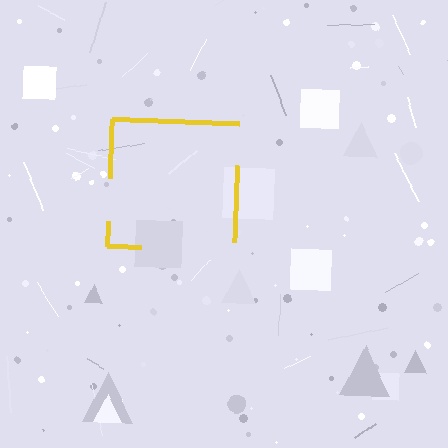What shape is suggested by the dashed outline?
The dashed outline suggests a square.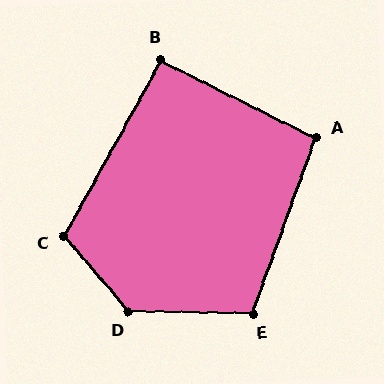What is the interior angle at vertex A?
Approximately 96 degrees (obtuse).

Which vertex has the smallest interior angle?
B, at approximately 92 degrees.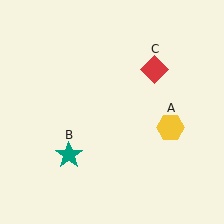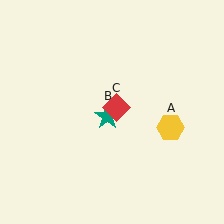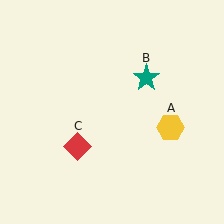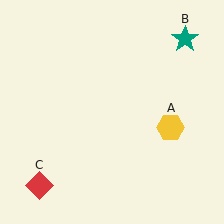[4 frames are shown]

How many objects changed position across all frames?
2 objects changed position: teal star (object B), red diamond (object C).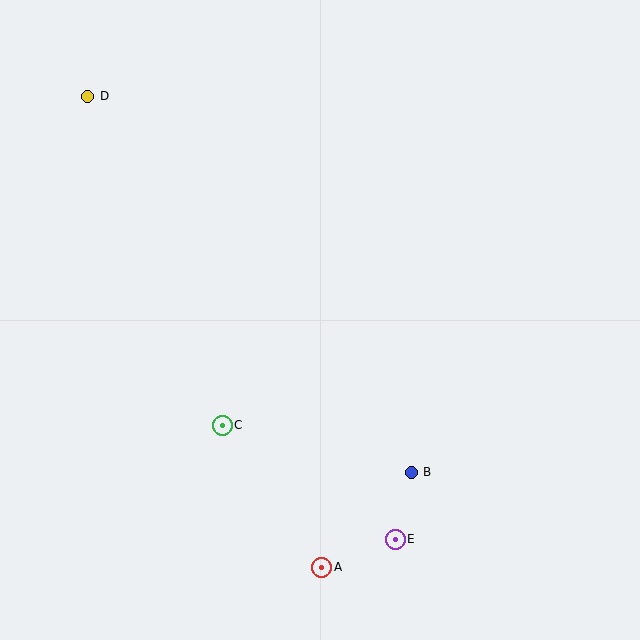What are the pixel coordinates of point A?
Point A is at (322, 568).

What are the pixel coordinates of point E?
Point E is at (395, 539).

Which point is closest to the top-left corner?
Point D is closest to the top-left corner.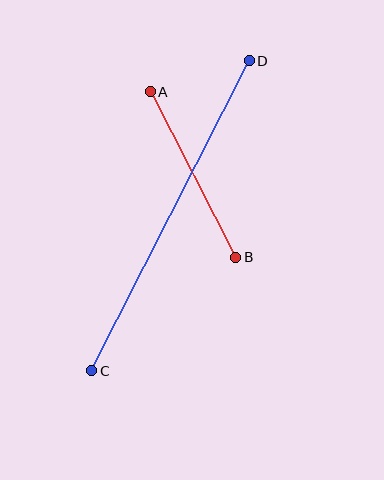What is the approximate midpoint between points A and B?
The midpoint is at approximately (193, 174) pixels.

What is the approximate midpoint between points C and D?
The midpoint is at approximately (170, 216) pixels.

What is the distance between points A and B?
The distance is approximately 186 pixels.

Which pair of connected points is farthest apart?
Points C and D are farthest apart.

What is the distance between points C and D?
The distance is approximately 348 pixels.